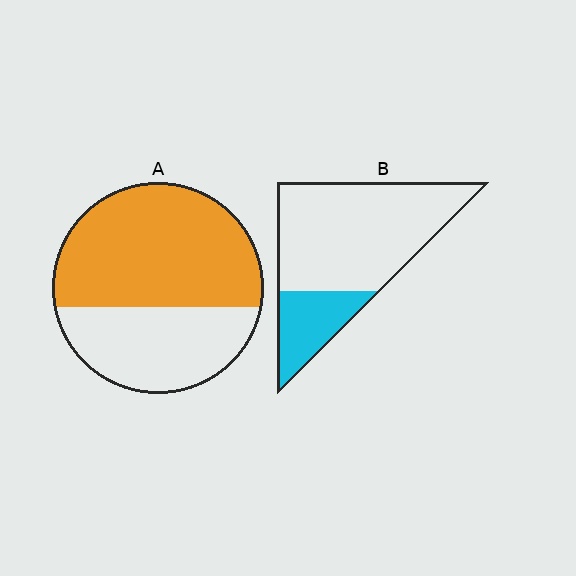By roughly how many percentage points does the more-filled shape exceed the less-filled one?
By roughly 40 percentage points (A over B).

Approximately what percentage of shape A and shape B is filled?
A is approximately 60% and B is approximately 25%.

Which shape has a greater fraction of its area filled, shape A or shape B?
Shape A.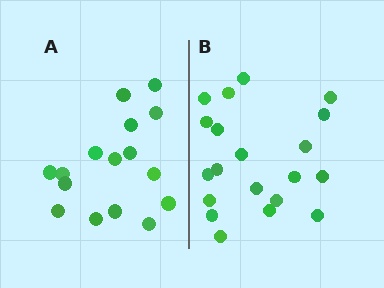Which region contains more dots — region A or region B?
Region B (the right region) has more dots.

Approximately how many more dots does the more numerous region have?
Region B has about 4 more dots than region A.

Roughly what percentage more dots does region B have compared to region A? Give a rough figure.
About 25% more.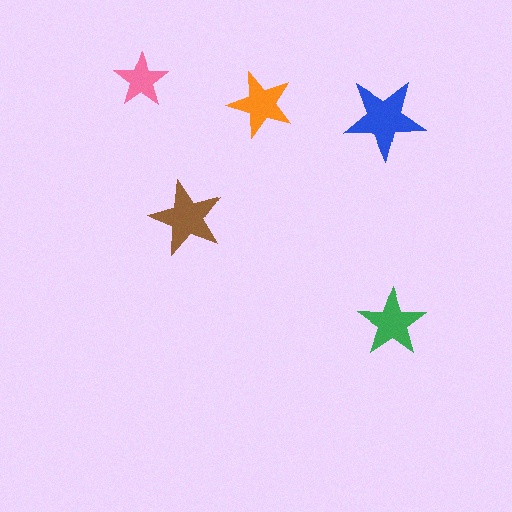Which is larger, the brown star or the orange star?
The brown one.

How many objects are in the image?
There are 5 objects in the image.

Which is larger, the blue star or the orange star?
The blue one.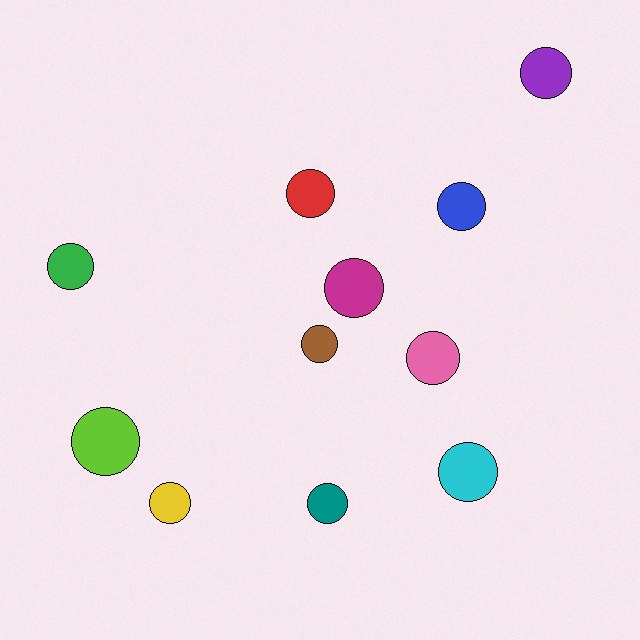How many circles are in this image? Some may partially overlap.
There are 11 circles.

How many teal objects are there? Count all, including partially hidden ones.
There is 1 teal object.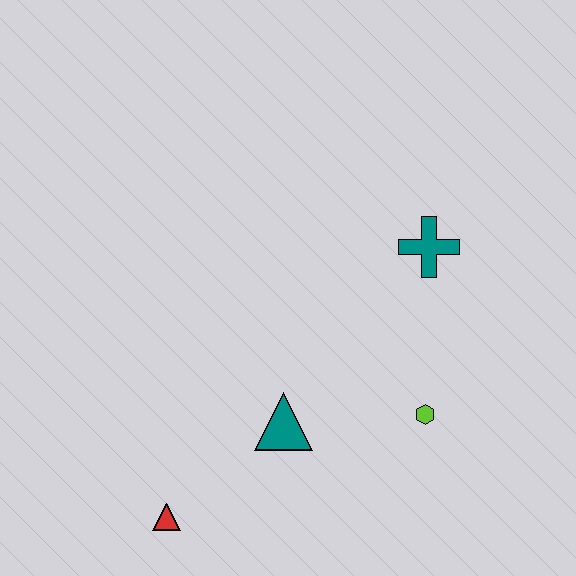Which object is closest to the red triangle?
The teal triangle is closest to the red triangle.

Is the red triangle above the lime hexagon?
No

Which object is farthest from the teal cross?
The red triangle is farthest from the teal cross.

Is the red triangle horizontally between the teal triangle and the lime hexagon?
No